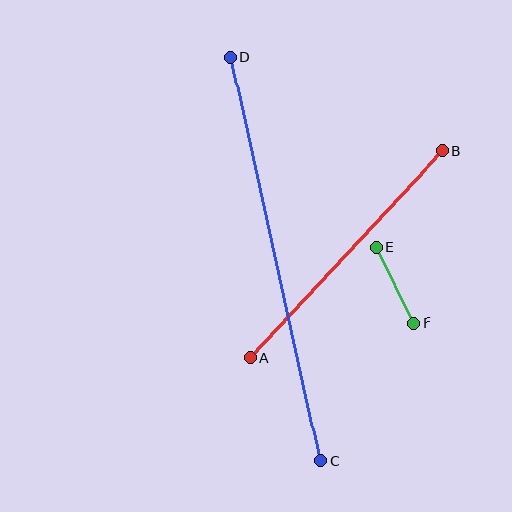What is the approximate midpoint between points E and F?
The midpoint is at approximately (395, 285) pixels.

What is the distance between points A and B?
The distance is approximately 281 pixels.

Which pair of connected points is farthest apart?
Points C and D are farthest apart.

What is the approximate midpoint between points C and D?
The midpoint is at approximately (276, 259) pixels.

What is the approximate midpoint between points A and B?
The midpoint is at approximately (346, 255) pixels.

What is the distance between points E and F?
The distance is approximately 85 pixels.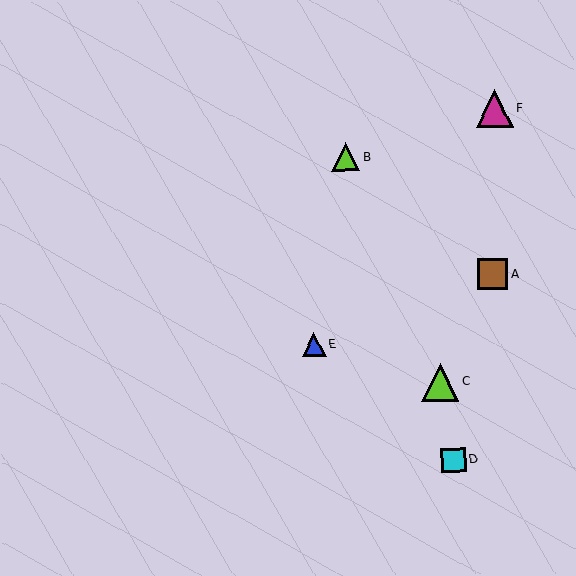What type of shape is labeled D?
Shape D is a cyan square.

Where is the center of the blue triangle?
The center of the blue triangle is at (314, 344).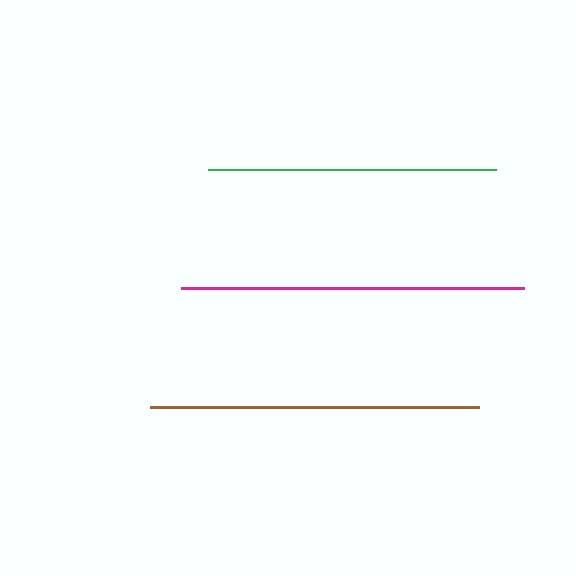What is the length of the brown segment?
The brown segment is approximately 329 pixels long.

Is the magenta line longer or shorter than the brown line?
The magenta line is longer than the brown line.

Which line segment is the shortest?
The green line is the shortest at approximately 288 pixels.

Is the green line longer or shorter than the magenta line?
The magenta line is longer than the green line.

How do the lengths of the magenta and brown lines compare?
The magenta and brown lines are approximately the same length.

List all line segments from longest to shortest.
From longest to shortest: magenta, brown, green.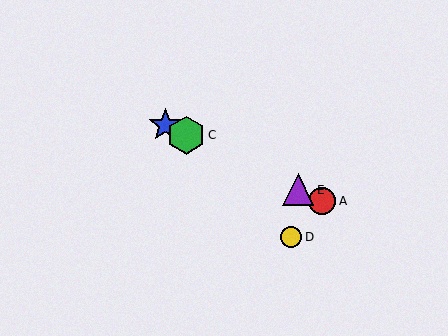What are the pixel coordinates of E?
Object E is at (298, 190).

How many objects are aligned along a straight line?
4 objects (A, B, C, E) are aligned along a straight line.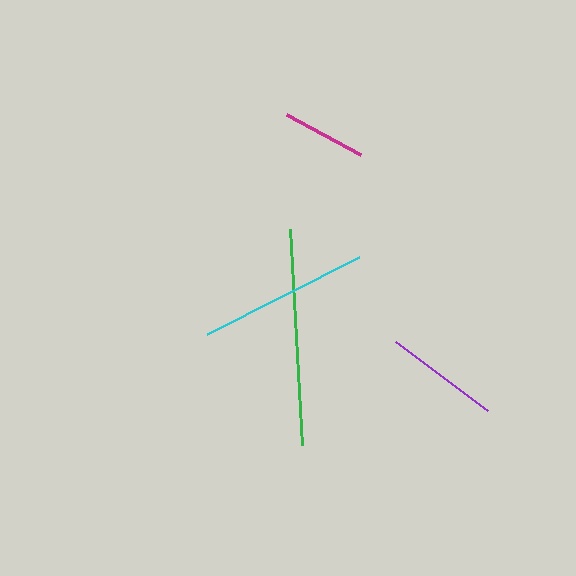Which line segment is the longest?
The green line is the longest at approximately 216 pixels.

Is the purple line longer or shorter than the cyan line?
The cyan line is longer than the purple line.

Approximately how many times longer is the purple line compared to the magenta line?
The purple line is approximately 1.4 times the length of the magenta line.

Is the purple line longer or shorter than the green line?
The green line is longer than the purple line.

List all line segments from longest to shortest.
From longest to shortest: green, cyan, purple, magenta.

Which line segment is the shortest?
The magenta line is the shortest at approximately 83 pixels.